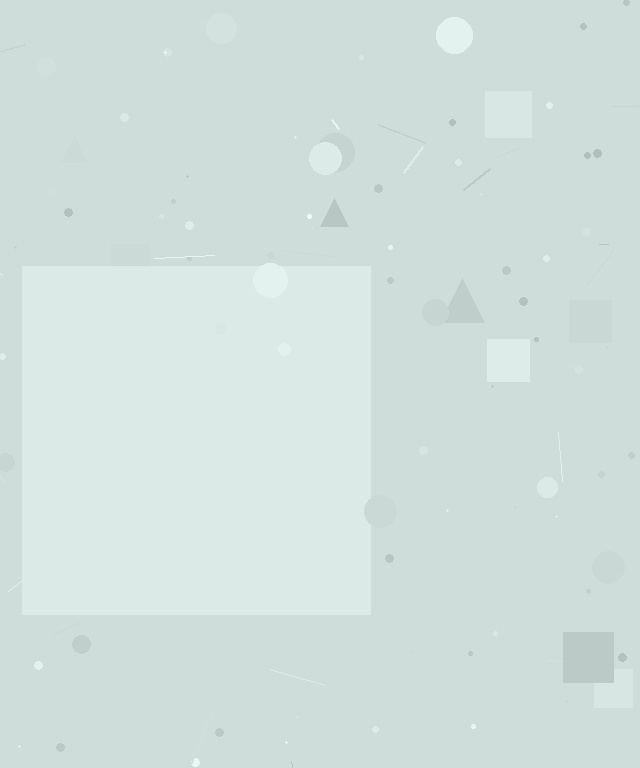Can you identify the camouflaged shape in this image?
The camouflaged shape is a square.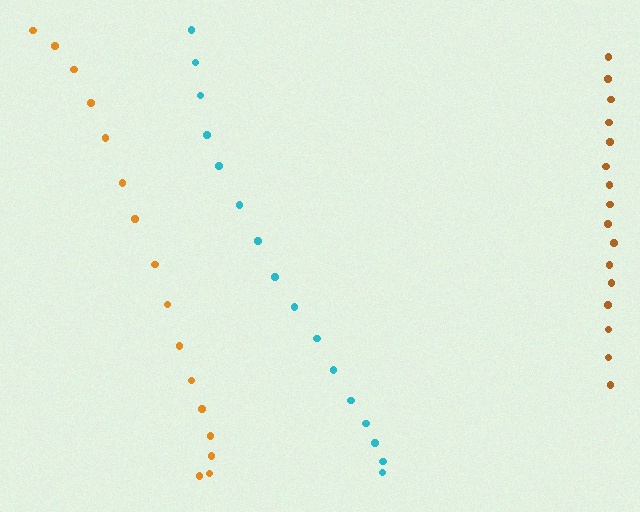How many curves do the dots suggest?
There are 3 distinct paths.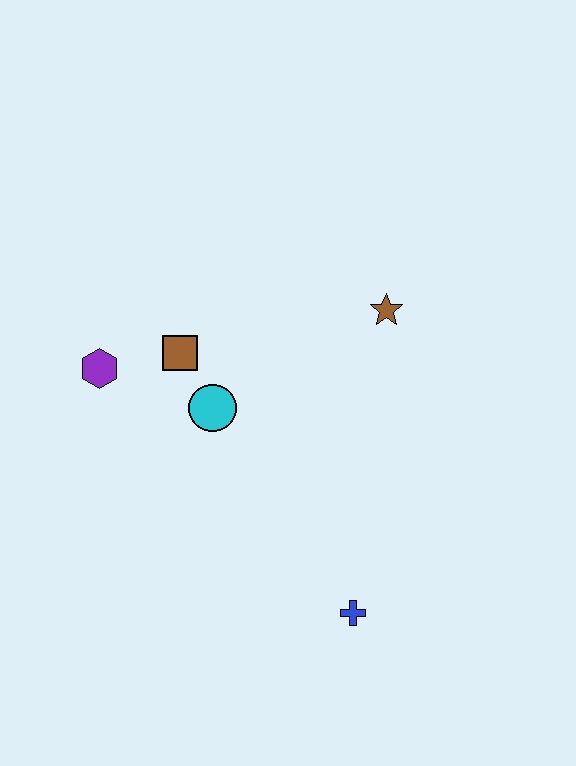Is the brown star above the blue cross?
Yes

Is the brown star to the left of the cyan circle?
No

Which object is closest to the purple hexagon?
The brown square is closest to the purple hexagon.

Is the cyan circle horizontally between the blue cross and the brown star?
No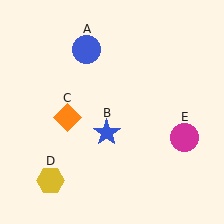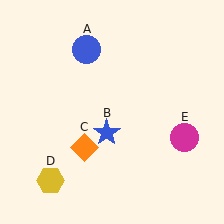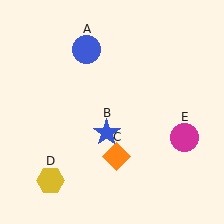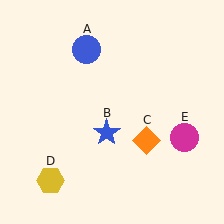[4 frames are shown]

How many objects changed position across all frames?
1 object changed position: orange diamond (object C).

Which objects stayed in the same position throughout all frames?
Blue circle (object A) and blue star (object B) and yellow hexagon (object D) and magenta circle (object E) remained stationary.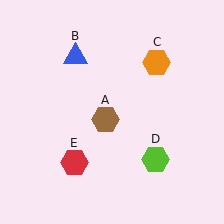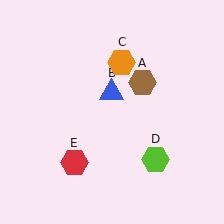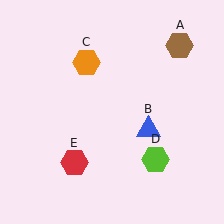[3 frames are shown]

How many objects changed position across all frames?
3 objects changed position: brown hexagon (object A), blue triangle (object B), orange hexagon (object C).